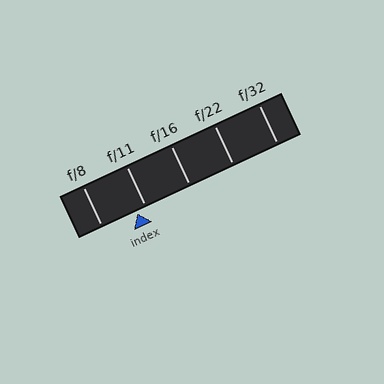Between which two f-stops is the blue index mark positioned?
The index mark is between f/8 and f/11.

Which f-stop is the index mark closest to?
The index mark is closest to f/11.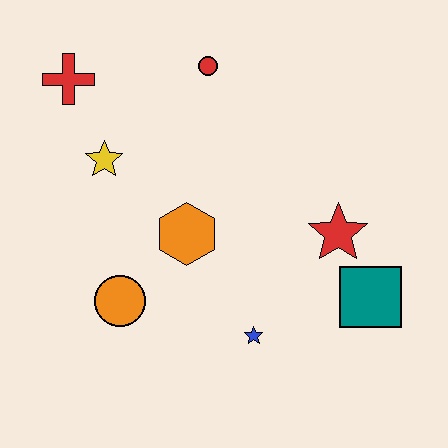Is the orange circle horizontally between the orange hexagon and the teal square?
No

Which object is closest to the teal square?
The red star is closest to the teal square.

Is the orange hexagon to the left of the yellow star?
No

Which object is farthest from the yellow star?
The teal square is farthest from the yellow star.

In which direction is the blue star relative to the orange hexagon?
The blue star is below the orange hexagon.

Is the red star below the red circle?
Yes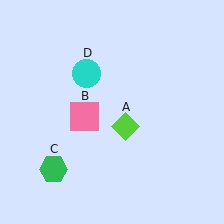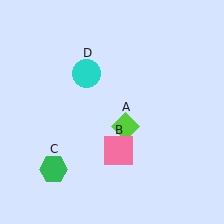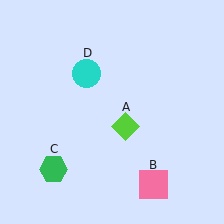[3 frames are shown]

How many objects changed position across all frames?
1 object changed position: pink square (object B).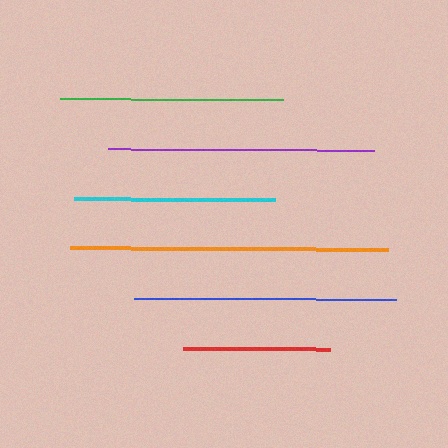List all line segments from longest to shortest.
From longest to shortest: orange, purple, blue, green, cyan, red.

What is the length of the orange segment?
The orange segment is approximately 318 pixels long.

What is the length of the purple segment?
The purple segment is approximately 266 pixels long.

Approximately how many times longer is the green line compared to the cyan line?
The green line is approximately 1.1 times the length of the cyan line.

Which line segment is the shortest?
The red line is the shortest at approximately 147 pixels.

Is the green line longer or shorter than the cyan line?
The green line is longer than the cyan line.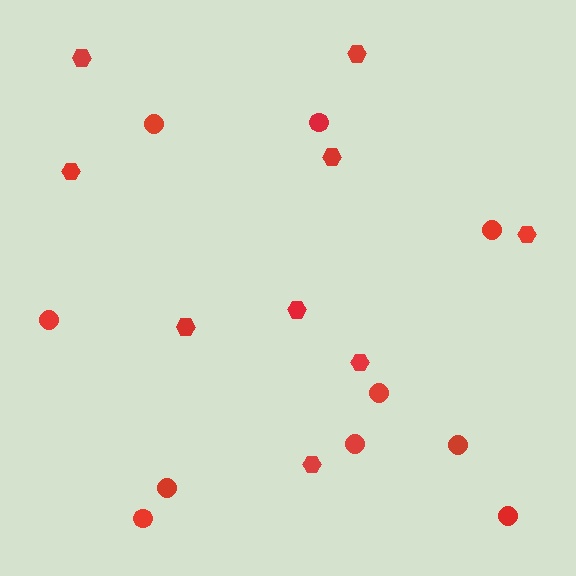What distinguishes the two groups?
There are 2 groups: one group of hexagons (9) and one group of circles (10).